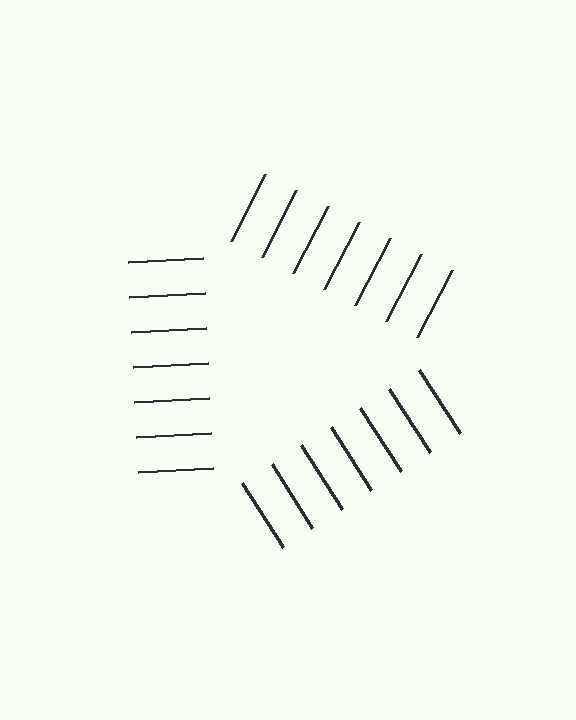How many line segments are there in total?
21 — 7 along each of the 3 edges.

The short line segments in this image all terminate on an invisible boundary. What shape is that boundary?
An illusory triangle — the line segments terminate on its edges but no continuous stroke is drawn.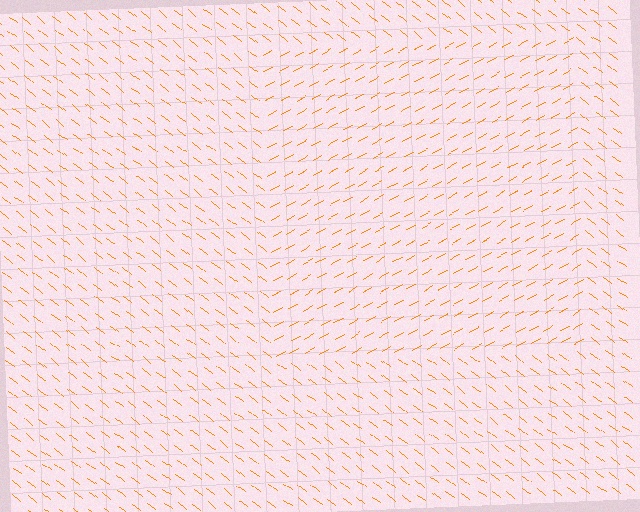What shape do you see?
I see a rectangle.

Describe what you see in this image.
The image is filled with small orange line segments. A rectangle region in the image has lines oriented differently from the surrounding lines, creating a visible texture boundary.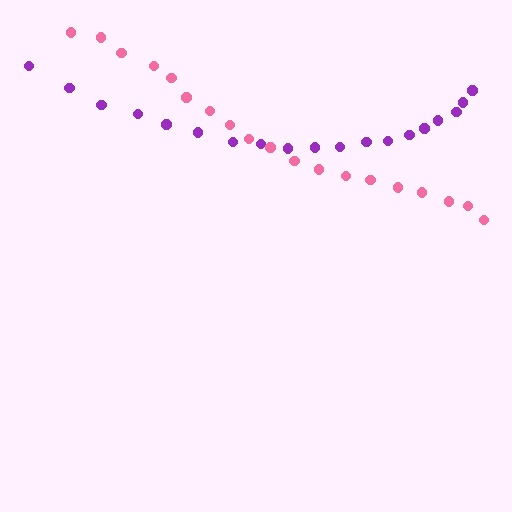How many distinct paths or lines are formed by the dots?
There are 2 distinct paths.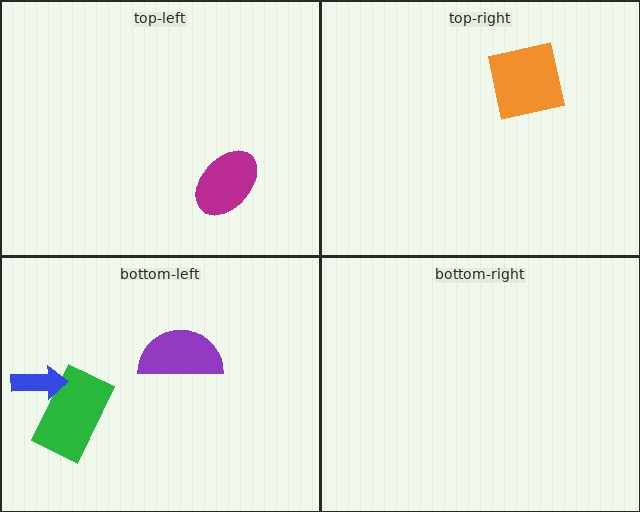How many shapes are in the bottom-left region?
3.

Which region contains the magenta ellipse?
The top-left region.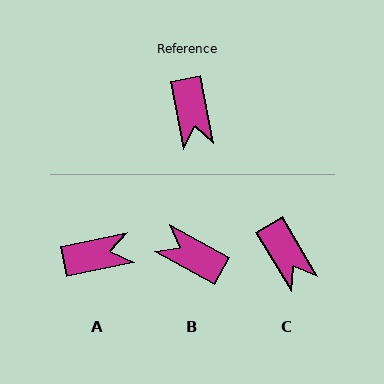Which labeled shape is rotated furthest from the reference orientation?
B, about 129 degrees away.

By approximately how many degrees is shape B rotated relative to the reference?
Approximately 129 degrees clockwise.